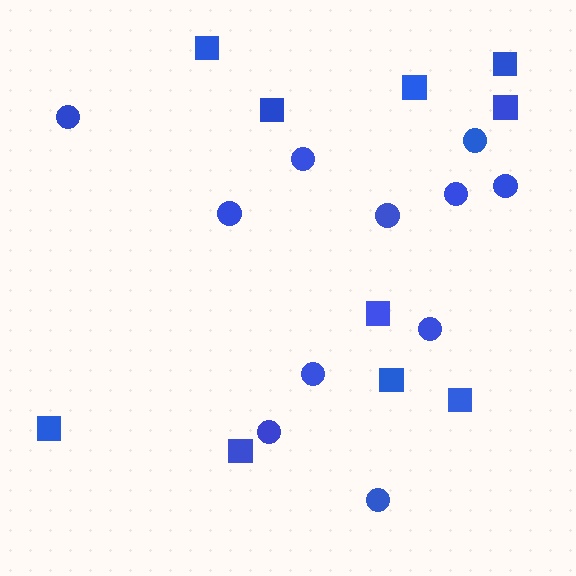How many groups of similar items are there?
There are 2 groups: one group of circles (11) and one group of squares (10).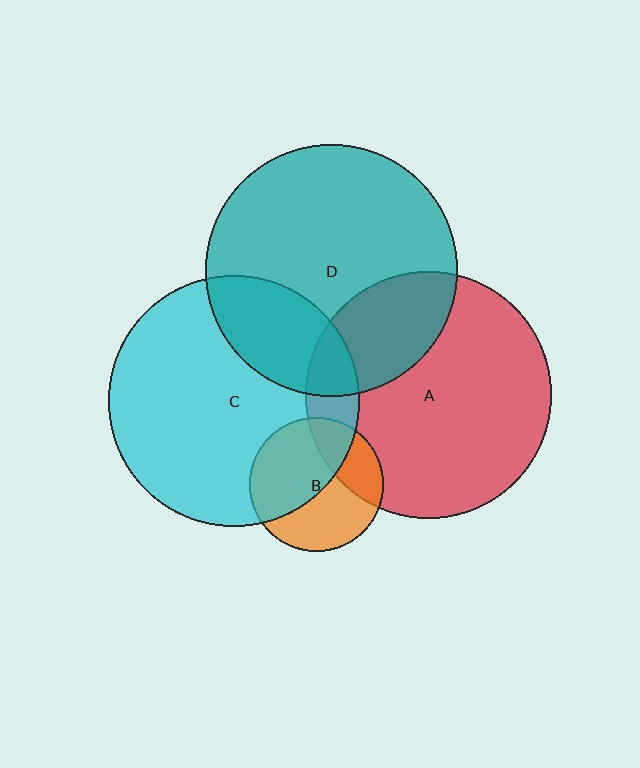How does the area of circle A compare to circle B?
Approximately 3.4 times.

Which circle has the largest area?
Circle D (teal).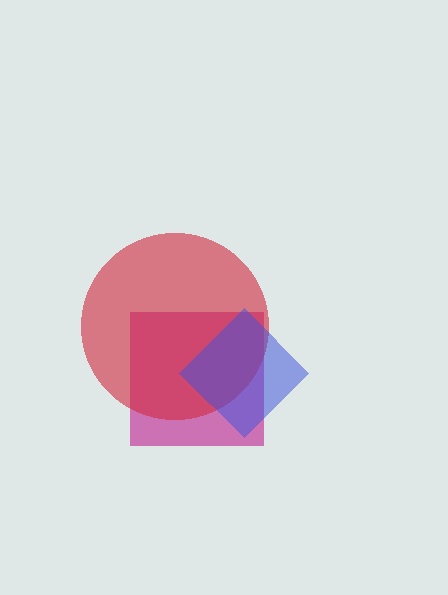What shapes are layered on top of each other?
The layered shapes are: a magenta square, a red circle, a blue diamond.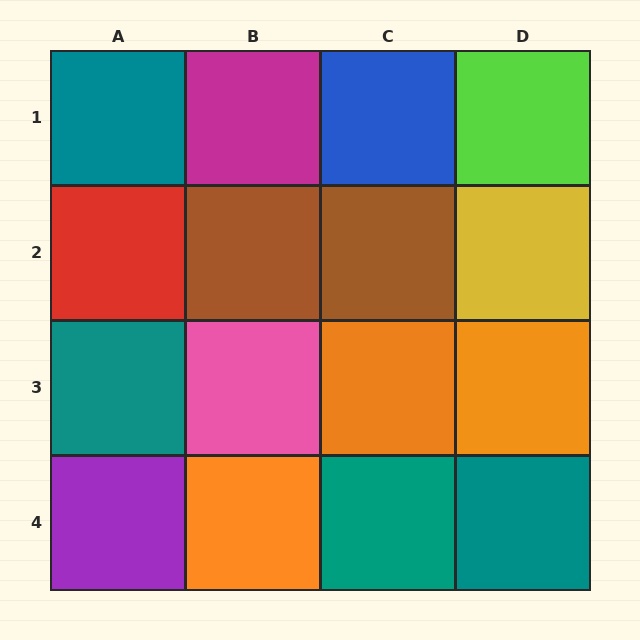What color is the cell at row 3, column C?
Orange.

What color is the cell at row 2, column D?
Yellow.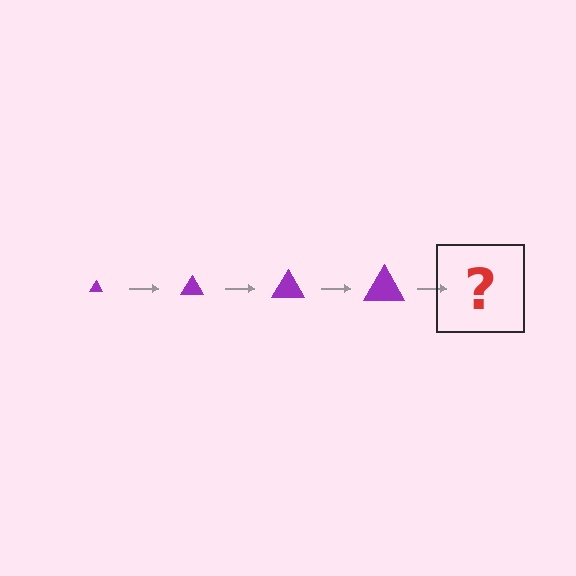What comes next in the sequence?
The next element should be a purple triangle, larger than the previous one.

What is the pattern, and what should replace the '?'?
The pattern is that the triangle gets progressively larger each step. The '?' should be a purple triangle, larger than the previous one.